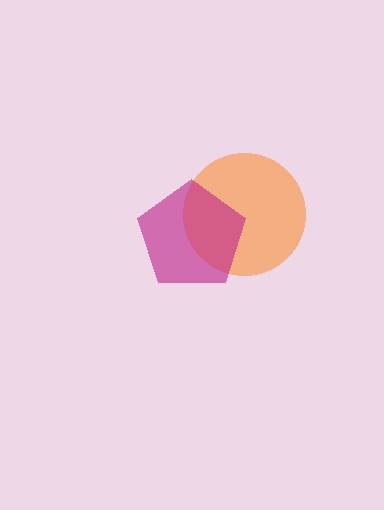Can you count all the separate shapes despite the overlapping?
Yes, there are 2 separate shapes.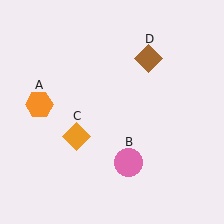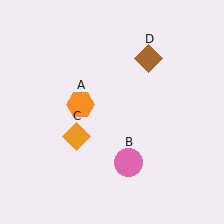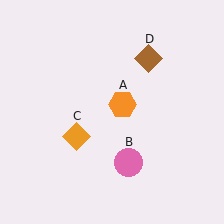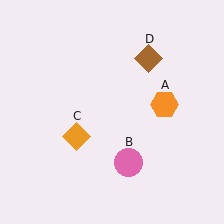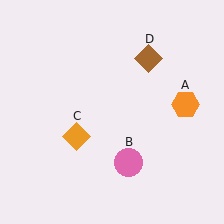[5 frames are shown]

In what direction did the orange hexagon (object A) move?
The orange hexagon (object A) moved right.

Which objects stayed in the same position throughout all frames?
Pink circle (object B) and orange diamond (object C) and brown diamond (object D) remained stationary.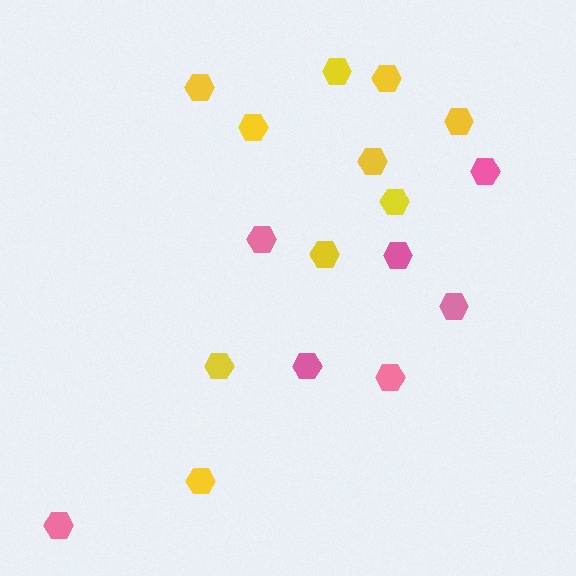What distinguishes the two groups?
There are 2 groups: one group of pink hexagons (7) and one group of yellow hexagons (10).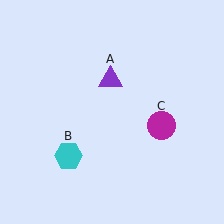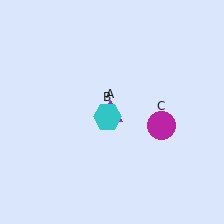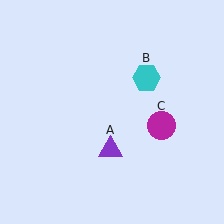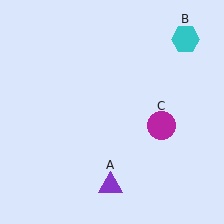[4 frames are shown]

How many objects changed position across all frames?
2 objects changed position: purple triangle (object A), cyan hexagon (object B).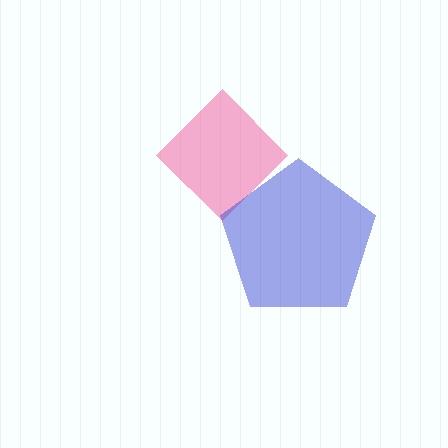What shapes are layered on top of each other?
The layered shapes are: a pink diamond, a blue pentagon.